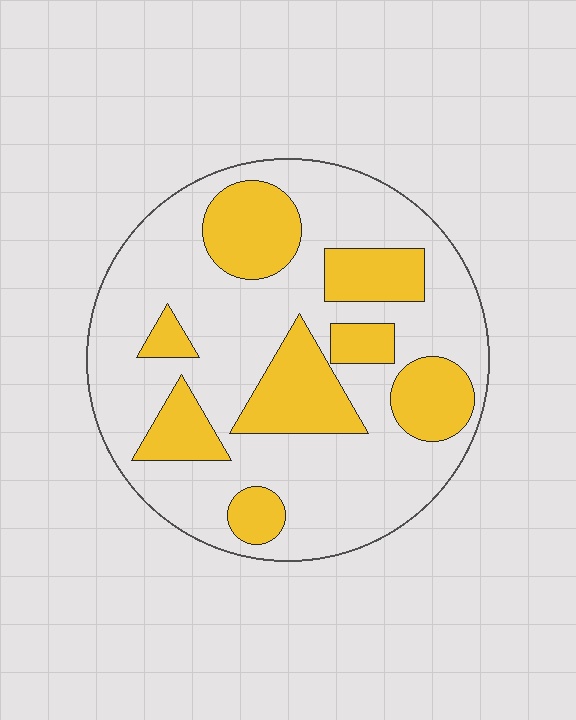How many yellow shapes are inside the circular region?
8.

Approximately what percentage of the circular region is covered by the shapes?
Approximately 30%.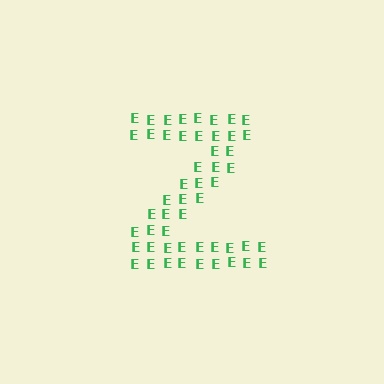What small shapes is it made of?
It is made of small letter E's.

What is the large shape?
The large shape is the letter Z.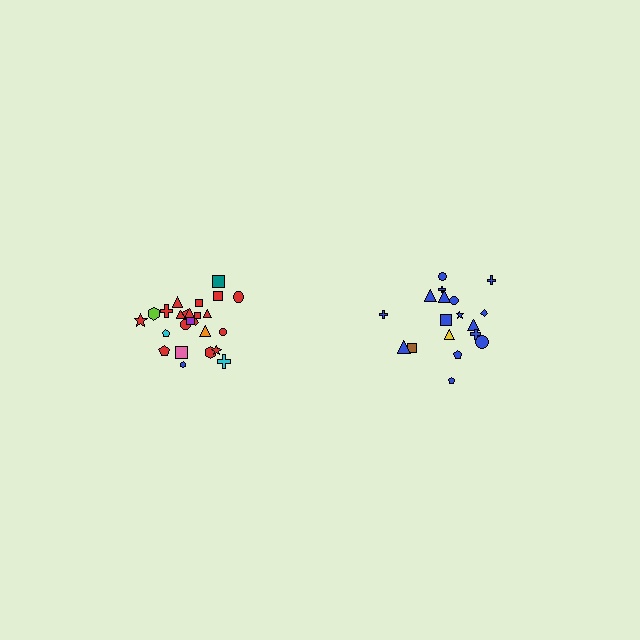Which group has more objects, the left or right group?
The left group.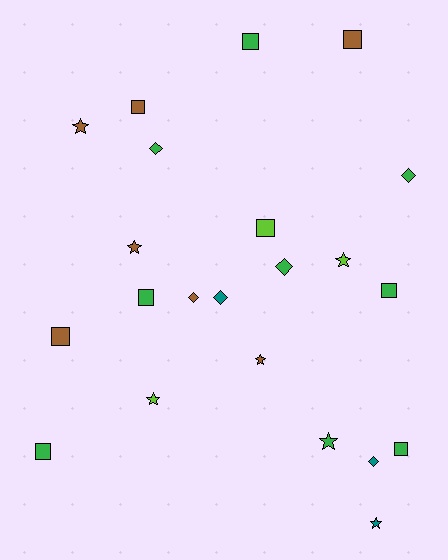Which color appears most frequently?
Green, with 9 objects.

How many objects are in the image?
There are 22 objects.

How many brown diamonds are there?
There is 1 brown diamond.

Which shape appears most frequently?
Square, with 9 objects.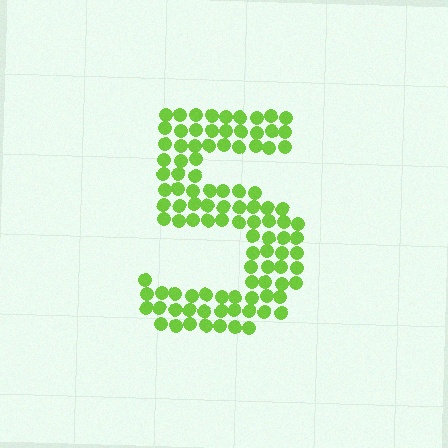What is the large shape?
The large shape is the digit 5.